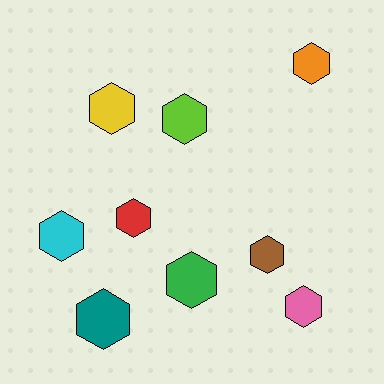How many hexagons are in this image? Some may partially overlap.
There are 9 hexagons.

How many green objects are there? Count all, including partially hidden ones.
There is 1 green object.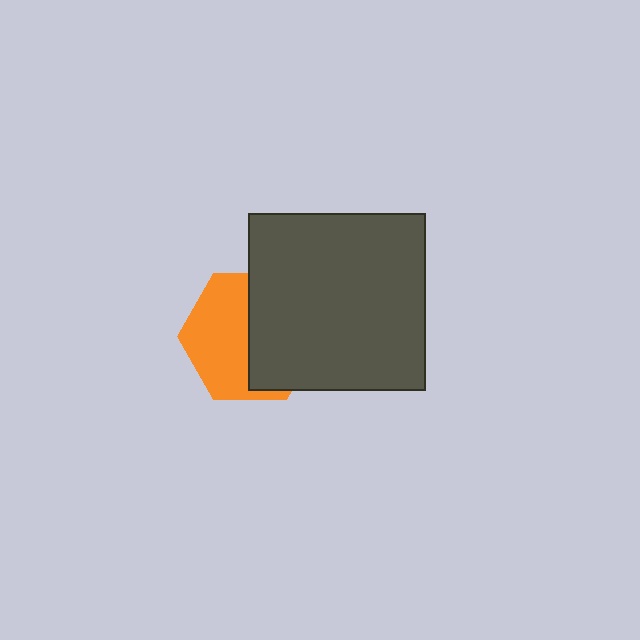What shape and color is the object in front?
The object in front is a dark gray square.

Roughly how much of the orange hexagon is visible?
About half of it is visible (roughly 50%).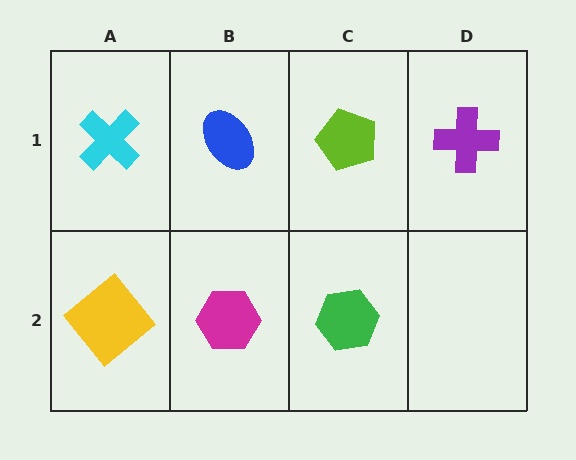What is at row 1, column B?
A blue ellipse.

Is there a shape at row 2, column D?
No, that cell is empty.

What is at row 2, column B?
A magenta hexagon.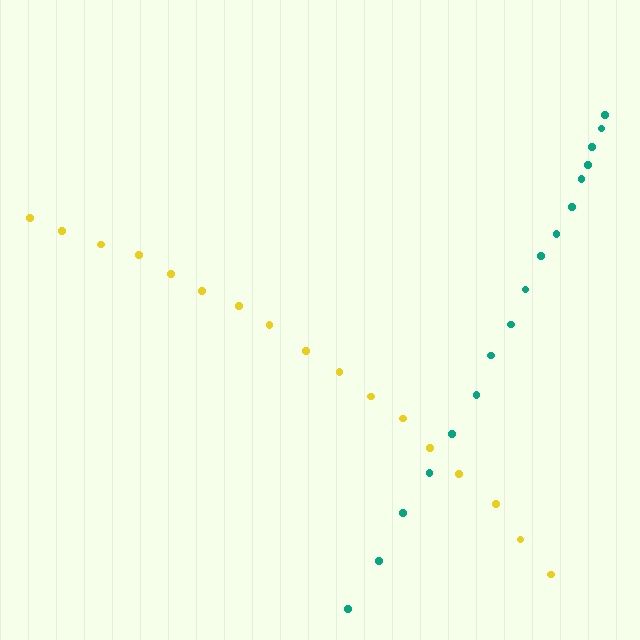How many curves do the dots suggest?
There are 2 distinct paths.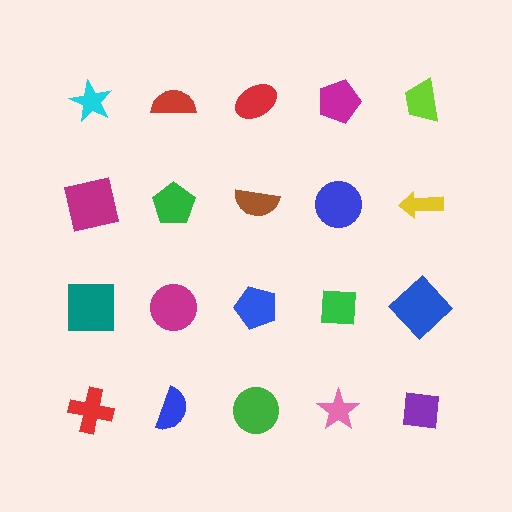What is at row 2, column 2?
A green pentagon.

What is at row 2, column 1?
A magenta square.